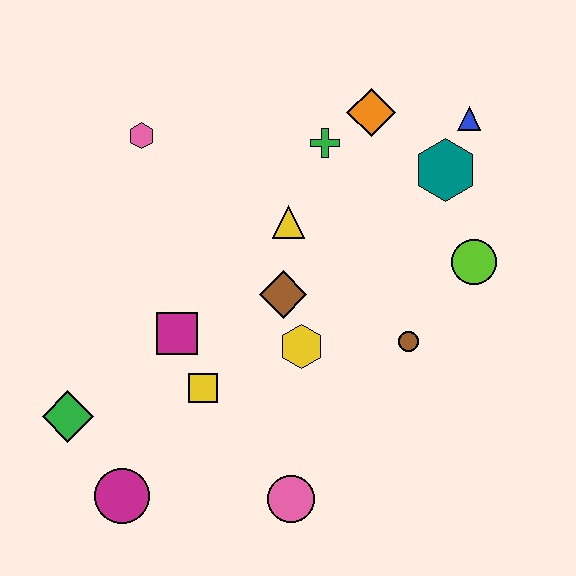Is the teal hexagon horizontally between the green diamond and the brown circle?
No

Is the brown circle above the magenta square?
No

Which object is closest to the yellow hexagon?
The brown diamond is closest to the yellow hexagon.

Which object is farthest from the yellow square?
The blue triangle is farthest from the yellow square.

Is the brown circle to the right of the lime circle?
No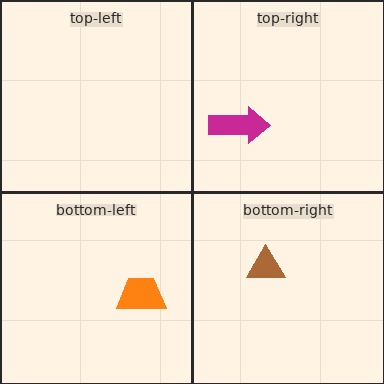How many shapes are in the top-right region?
1.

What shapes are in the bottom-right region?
The brown triangle.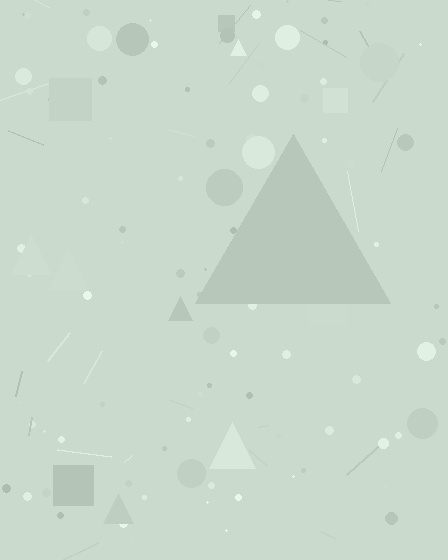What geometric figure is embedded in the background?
A triangle is embedded in the background.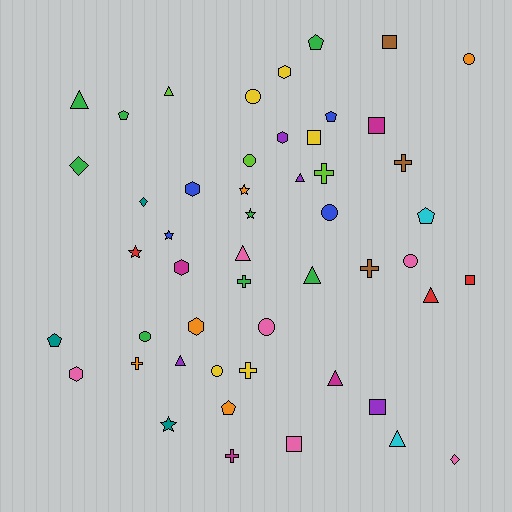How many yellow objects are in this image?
There are 5 yellow objects.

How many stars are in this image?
There are 5 stars.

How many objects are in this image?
There are 50 objects.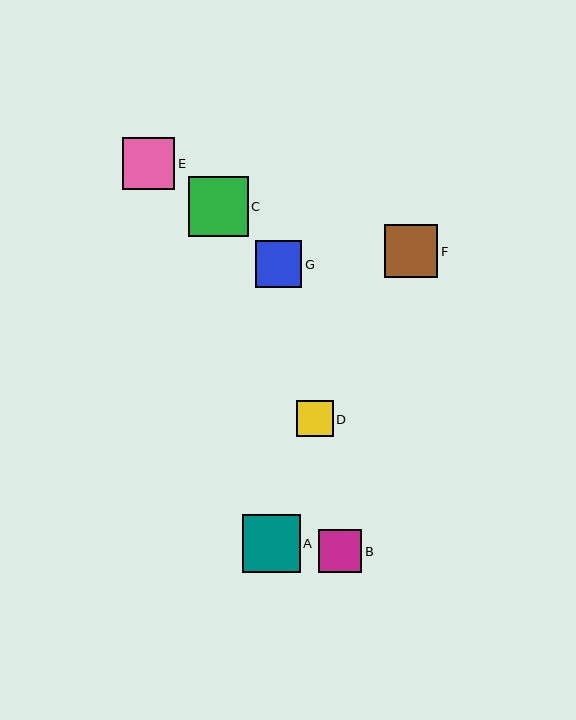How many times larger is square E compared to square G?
Square E is approximately 1.1 times the size of square G.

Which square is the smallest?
Square D is the smallest with a size of approximately 36 pixels.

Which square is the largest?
Square C is the largest with a size of approximately 60 pixels.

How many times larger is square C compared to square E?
Square C is approximately 1.1 times the size of square E.